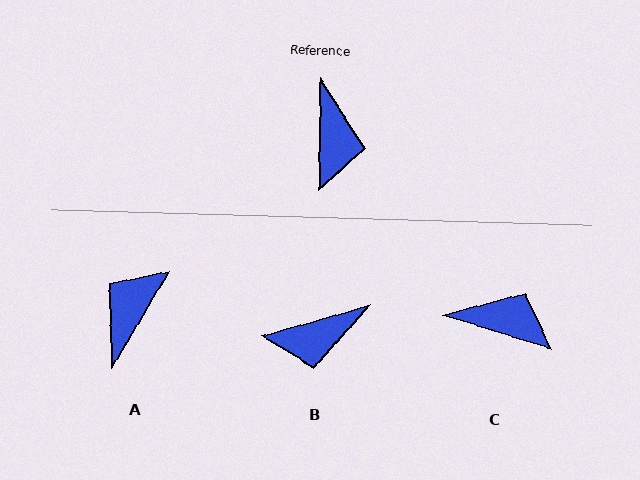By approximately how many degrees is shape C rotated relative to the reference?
Approximately 73 degrees counter-clockwise.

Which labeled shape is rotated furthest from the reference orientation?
A, about 149 degrees away.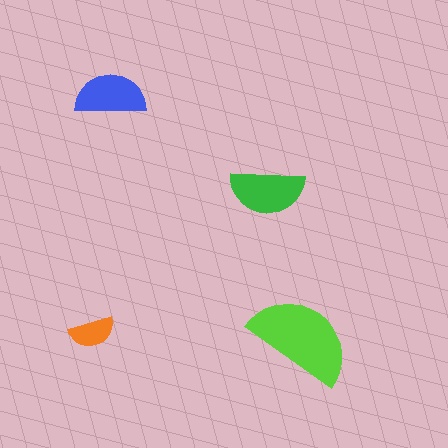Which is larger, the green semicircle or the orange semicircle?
The green one.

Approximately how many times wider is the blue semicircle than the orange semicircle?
About 1.5 times wider.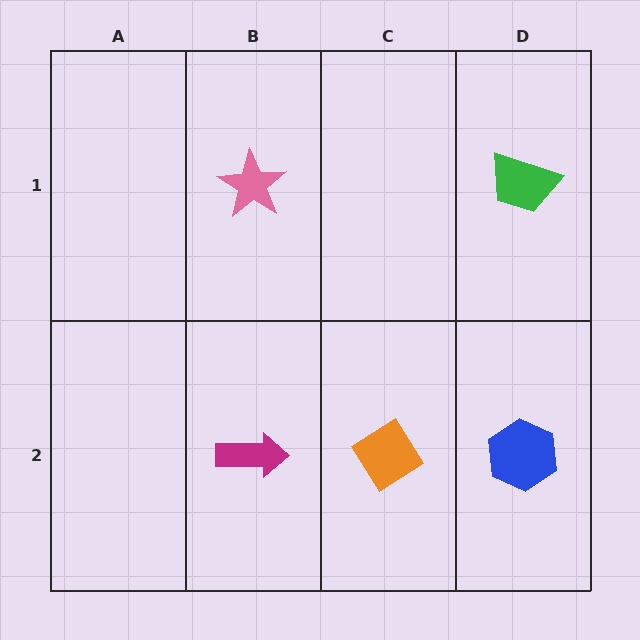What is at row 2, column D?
A blue hexagon.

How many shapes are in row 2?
3 shapes.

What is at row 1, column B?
A pink star.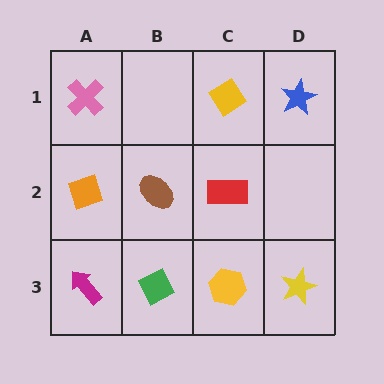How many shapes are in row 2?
3 shapes.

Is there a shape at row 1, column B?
No, that cell is empty.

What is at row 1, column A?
A pink cross.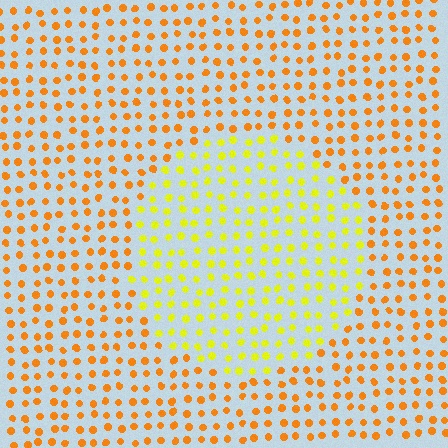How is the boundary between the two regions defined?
The boundary is defined purely by a slight shift in hue (about 35 degrees). Spacing, size, and orientation are identical on both sides.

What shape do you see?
I see a circle.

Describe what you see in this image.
The image is filled with small orange elements in a uniform arrangement. A circle-shaped region is visible where the elements are tinted to a slightly different hue, forming a subtle color boundary.